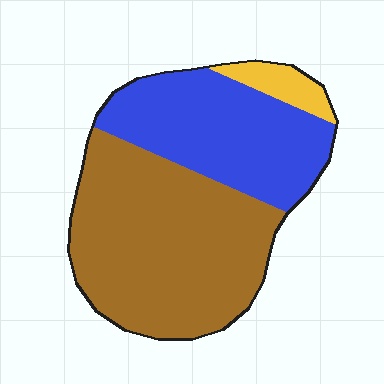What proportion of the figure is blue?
Blue covers 37% of the figure.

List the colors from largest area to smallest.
From largest to smallest: brown, blue, yellow.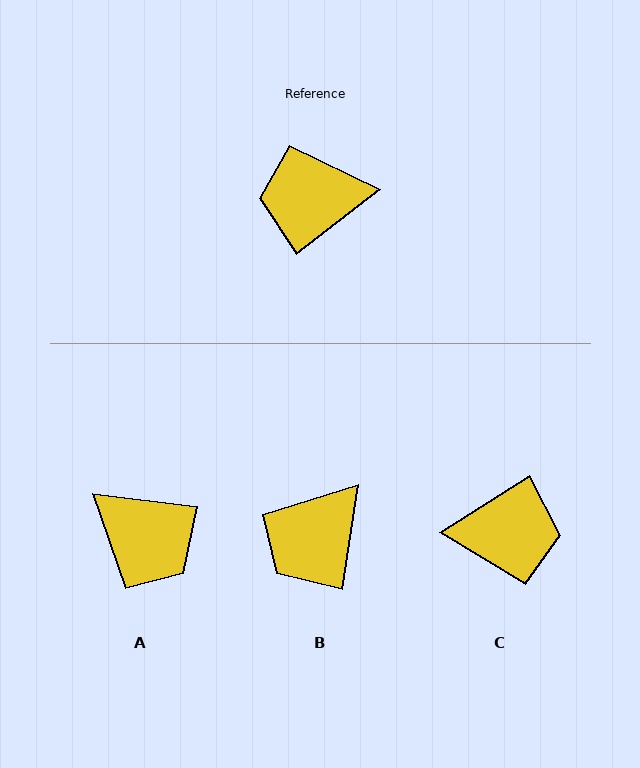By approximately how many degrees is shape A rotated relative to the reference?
Approximately 135 degrees counter-clockwise.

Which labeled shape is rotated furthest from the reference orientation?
C, about 174 degrees away.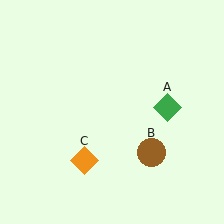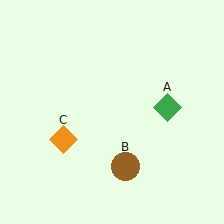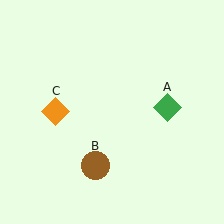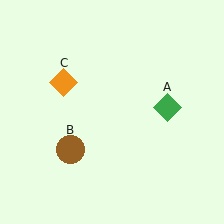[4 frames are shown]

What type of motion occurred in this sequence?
The brown circle (object B), orange diamond (object C) rotated clockwise around the center of the scene.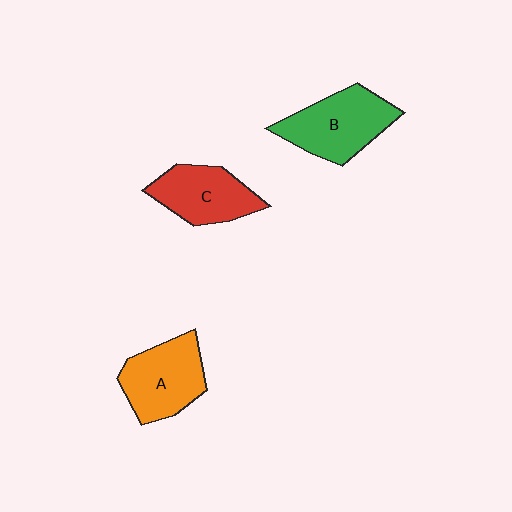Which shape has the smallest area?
Shape C (red).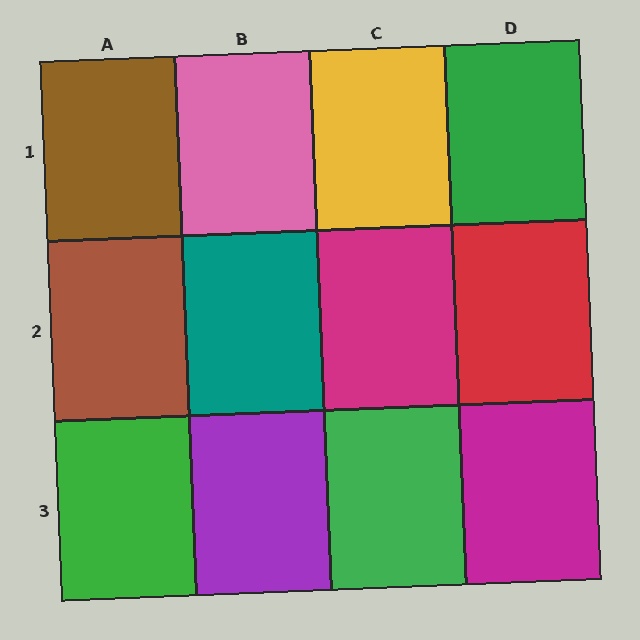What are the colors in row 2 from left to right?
Brown, teal, magenta, red.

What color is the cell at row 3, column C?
Green.